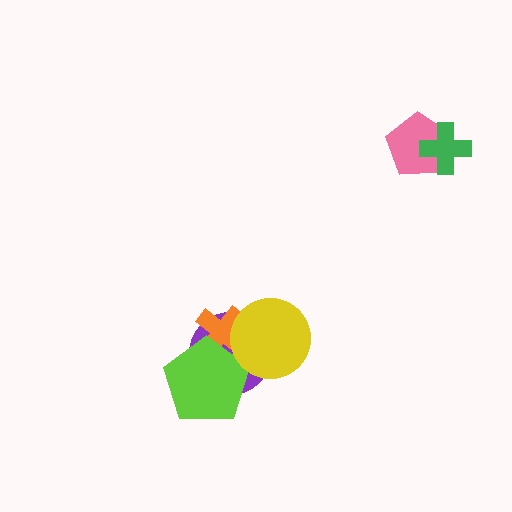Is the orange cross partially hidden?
Yes, it is partially covered by another shape.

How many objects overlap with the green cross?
1 object overlaps with the green cross.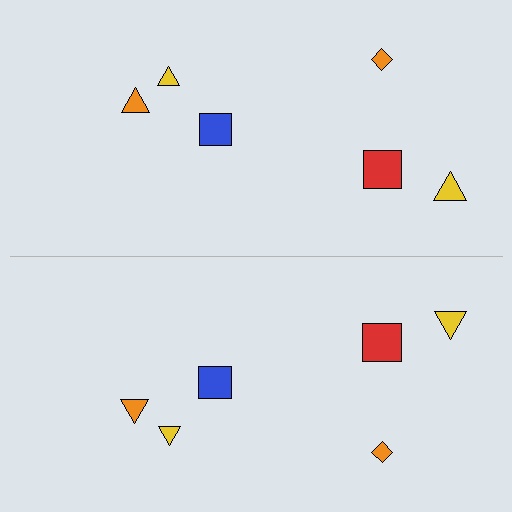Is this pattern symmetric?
Yes, this pattern has bilateral (reflection) symmetry.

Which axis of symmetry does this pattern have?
The pattern has a horizontal axis of symmetry running through the center of the image.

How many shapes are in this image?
There are 12 shapes in this image.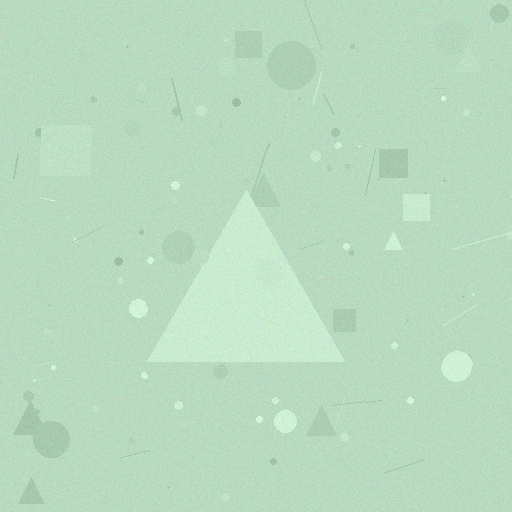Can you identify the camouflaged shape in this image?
The camouflaged shape is a triangle.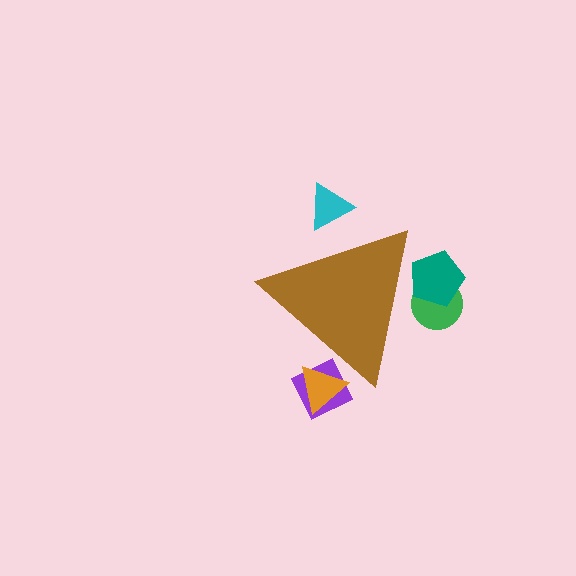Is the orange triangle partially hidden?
Yes, the orange triangle is partially hidden behind the brown triangle.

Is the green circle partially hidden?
Yes, the green circle is partially hidden behind the brown triangle.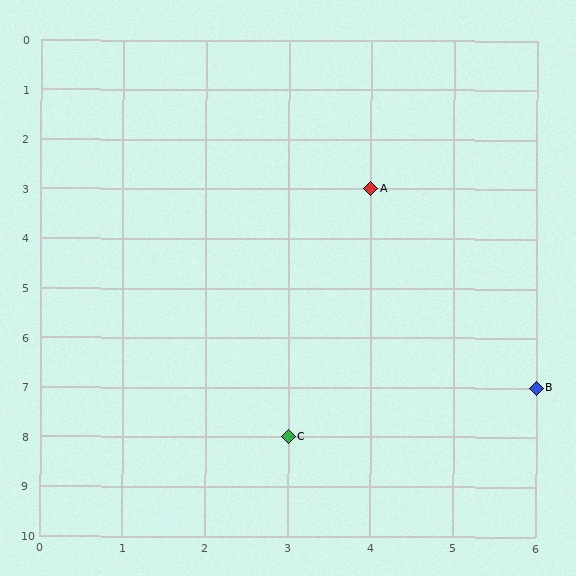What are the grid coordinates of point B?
Point B is at grid coordinates (6, 7).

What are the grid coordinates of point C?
Point C is at grid coordinates (3, 8).